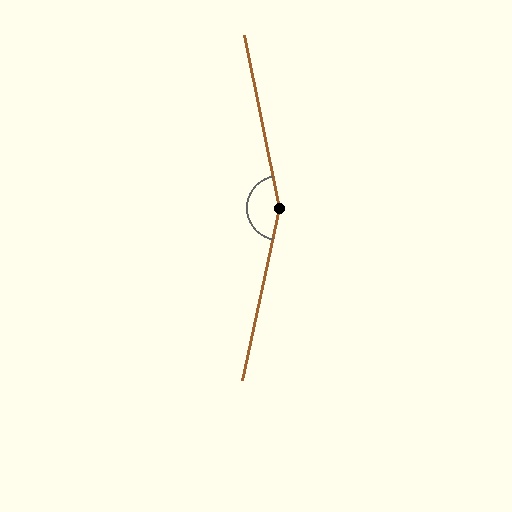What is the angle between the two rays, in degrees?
Approximately 156 degrees.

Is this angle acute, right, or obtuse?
It is obtuse.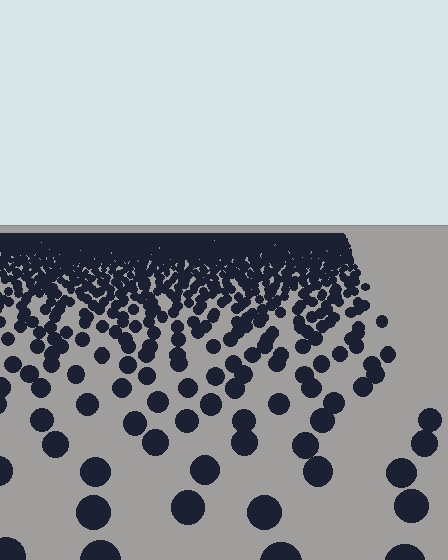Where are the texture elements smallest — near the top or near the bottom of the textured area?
Near the top.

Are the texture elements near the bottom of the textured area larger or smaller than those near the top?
Larger. Near the bottom, elements are closer to the viewer and appear at a bigger on-screen size.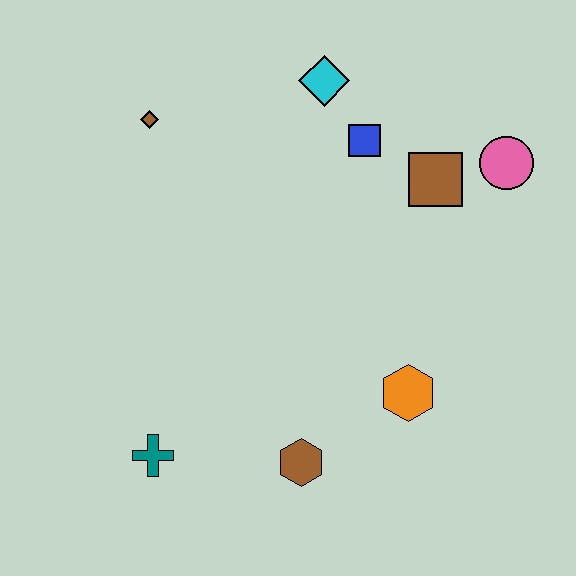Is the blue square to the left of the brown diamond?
No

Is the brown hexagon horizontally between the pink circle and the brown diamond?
Yes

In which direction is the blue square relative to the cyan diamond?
The blue square is below the cyan diamond.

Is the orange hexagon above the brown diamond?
No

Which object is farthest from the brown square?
The teal cross is farthest from the brown square.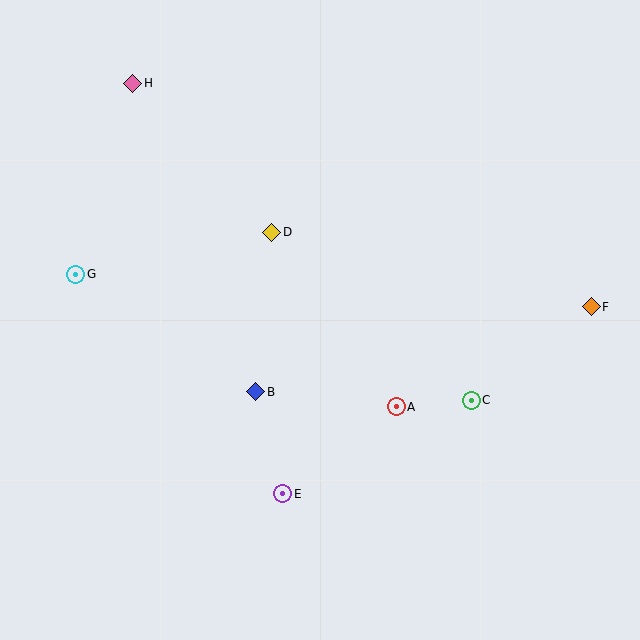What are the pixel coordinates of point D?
Point D is at (272, 232).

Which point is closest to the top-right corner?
Point F is closest to the top-right corner.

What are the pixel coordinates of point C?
Point C is at (471, 400).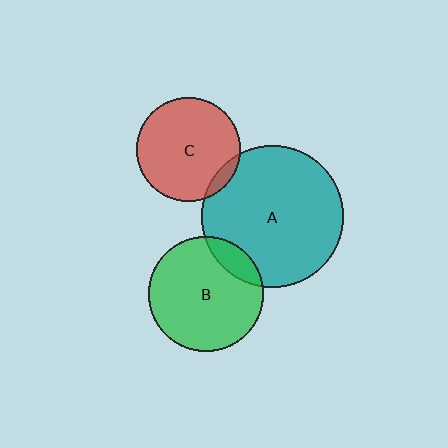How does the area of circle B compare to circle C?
Approximately 1.2 times.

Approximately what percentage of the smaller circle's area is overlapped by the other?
Approximately 10%.